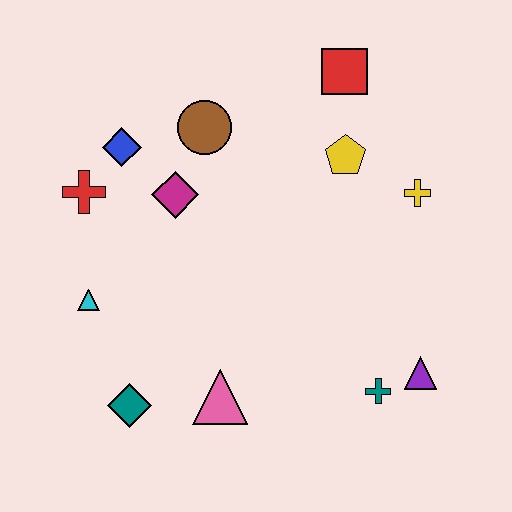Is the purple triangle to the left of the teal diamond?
No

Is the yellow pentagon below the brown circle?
Yes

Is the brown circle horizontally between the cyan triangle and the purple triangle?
Yes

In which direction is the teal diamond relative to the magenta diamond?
The teal diamond is below the magenta diamond.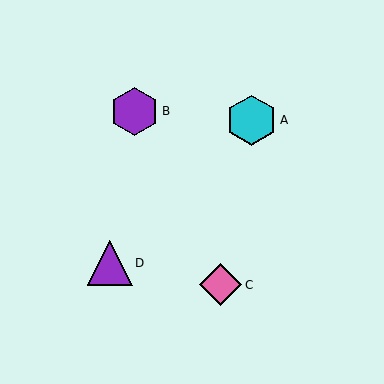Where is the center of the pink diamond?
The center of the pink diamond is at (221, 285).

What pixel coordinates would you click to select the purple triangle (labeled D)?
Click at (110, 263) to select the purple triangle D.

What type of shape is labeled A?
Shape A is a cyan hexagon.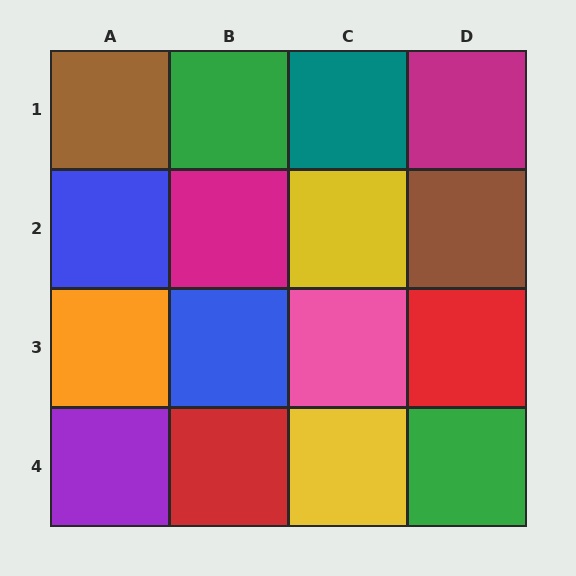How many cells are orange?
1 cell is orange.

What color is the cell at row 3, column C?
Pink.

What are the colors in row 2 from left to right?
Blue, magenta, yellow, brown.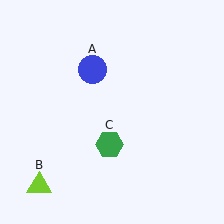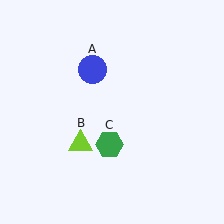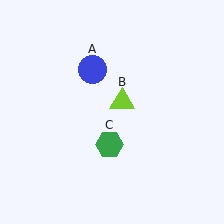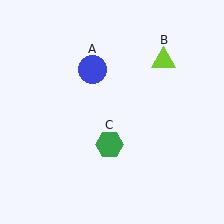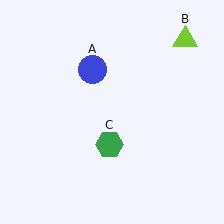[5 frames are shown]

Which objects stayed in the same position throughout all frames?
Blue circle (object A) and green hexagon (object C) remained stationary.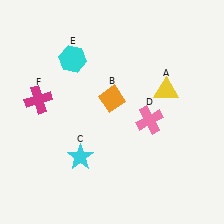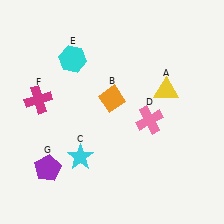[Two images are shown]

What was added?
A purple pentagon (G) was added in Image 2.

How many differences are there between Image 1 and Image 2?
There is 1 difference between the two images.